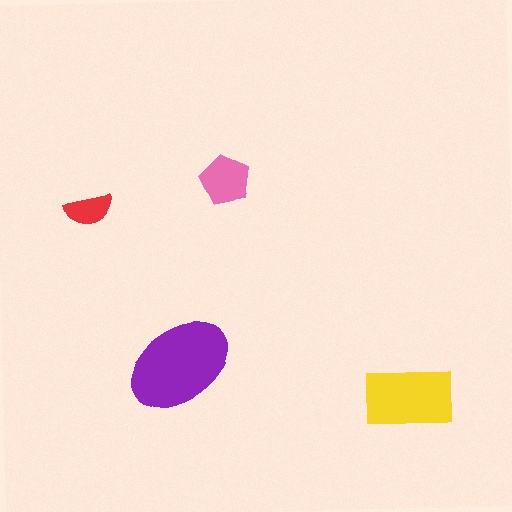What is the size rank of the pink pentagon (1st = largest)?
3rd.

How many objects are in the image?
There are 4 objects in the image.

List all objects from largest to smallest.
The purple ellipse, the yellow rectangle, the pink pentagon, the red semicircle.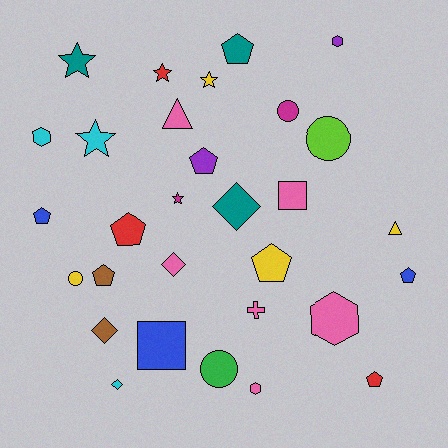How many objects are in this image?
There are 30 objects.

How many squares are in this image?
There are 2 squares.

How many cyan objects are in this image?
There are 3 cyan objects.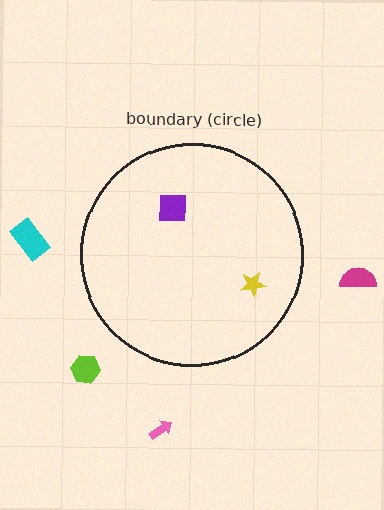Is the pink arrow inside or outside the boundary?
Outside.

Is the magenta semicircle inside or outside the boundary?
Outside.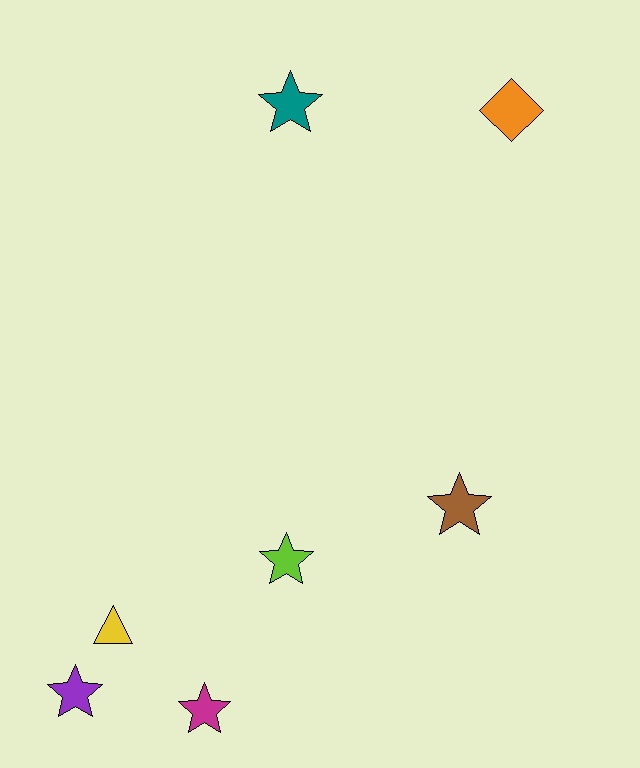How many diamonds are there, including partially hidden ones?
There is 1 diamond.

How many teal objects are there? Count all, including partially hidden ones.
There is 1 teal object.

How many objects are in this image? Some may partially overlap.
There are 7 objects.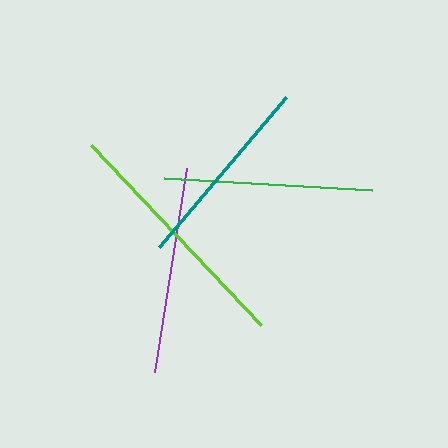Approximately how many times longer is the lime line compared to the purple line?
The lime line is approximately 1.2 times the length of the purple line.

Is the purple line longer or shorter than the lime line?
The lime line is longer than the purple line.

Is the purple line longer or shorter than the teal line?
The purple line is longer than the teal line.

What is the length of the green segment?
The green segment is approximately 208 pixels long.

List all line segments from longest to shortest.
From longest to shortest: lime, green, purple, teal.